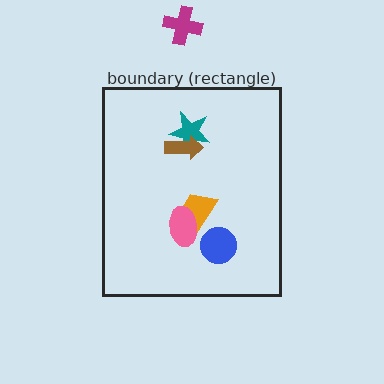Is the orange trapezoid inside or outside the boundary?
Inside.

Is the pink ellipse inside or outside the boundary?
Inside.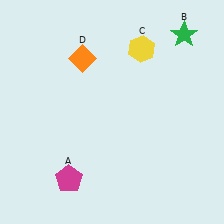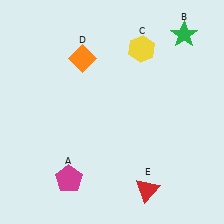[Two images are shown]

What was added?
A red triangle (E) was added in Image 2.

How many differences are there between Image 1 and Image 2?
There is 1 difference between the two images.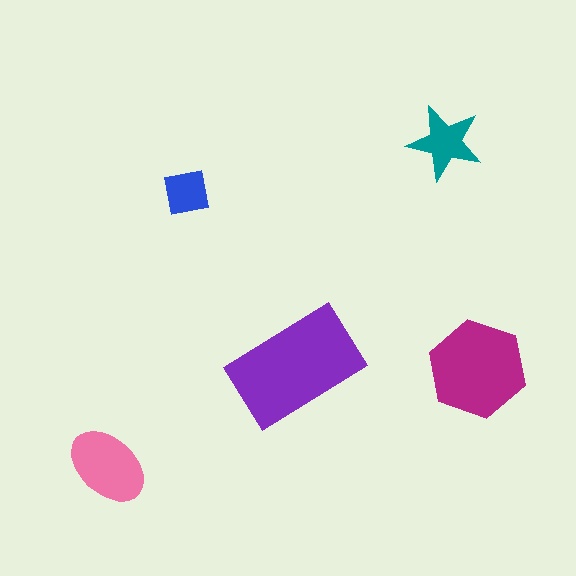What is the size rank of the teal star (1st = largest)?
4th.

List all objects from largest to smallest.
The purple rectangle, the magenta hexagon, the pink ellipse, the teal star, the blue square.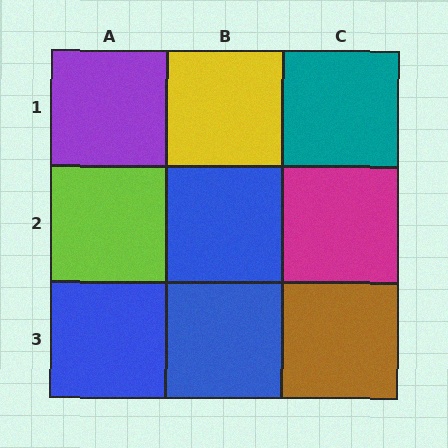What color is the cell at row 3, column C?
Brown.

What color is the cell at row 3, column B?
Blue.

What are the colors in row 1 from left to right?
Purple, yellow, teal.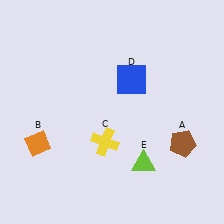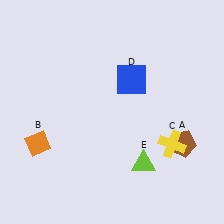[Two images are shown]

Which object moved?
The yellow cross (C) moved right.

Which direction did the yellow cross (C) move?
The yellow cross (C) moved right.